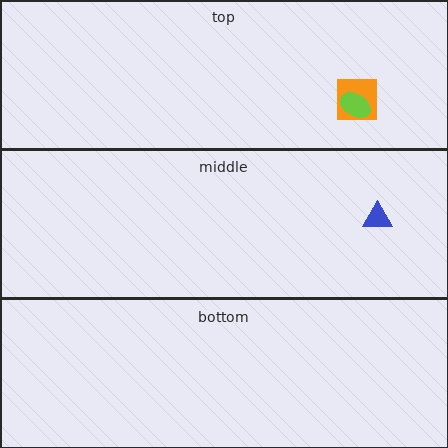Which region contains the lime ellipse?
The top region.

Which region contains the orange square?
The top region.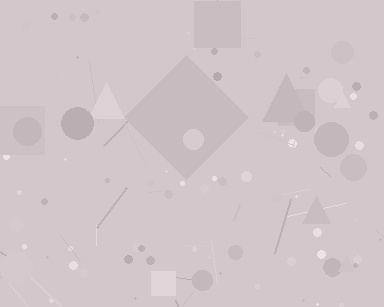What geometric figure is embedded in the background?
A diamond is embedded in the background.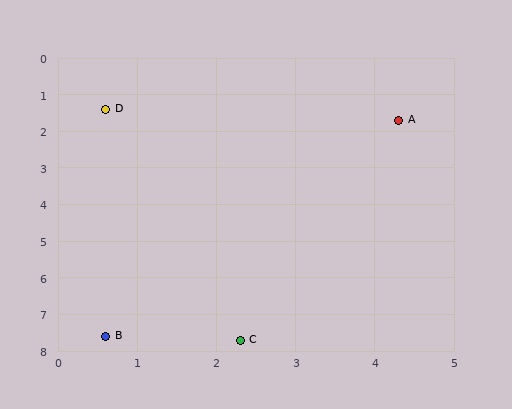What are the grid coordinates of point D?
Point D is at approximately (0.6, 1.4).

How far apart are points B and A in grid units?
Points B and A are about 7.0 grid units apart.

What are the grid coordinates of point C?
Point C is at approximately (2.3, 7.7).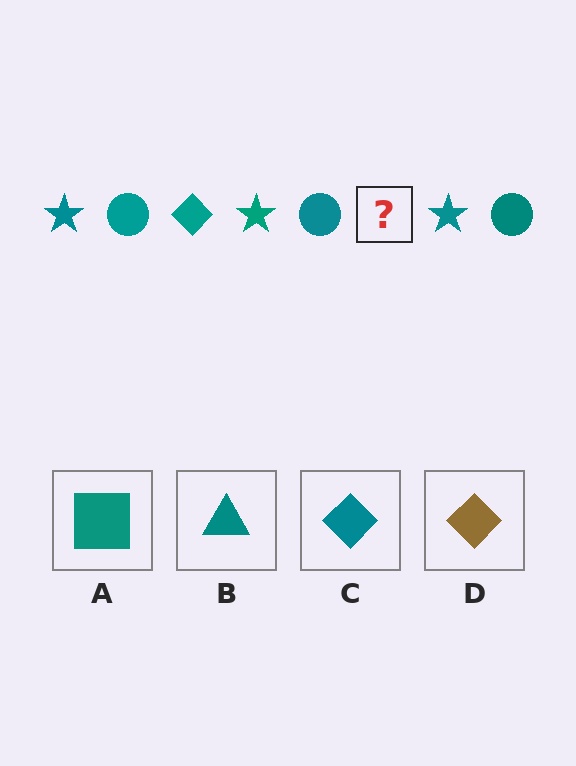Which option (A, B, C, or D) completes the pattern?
C.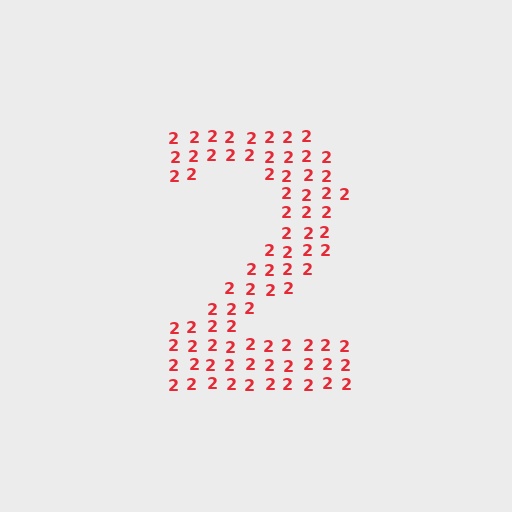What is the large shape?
The large shape is the digit 2.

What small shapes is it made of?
It is made of small digit 2's.